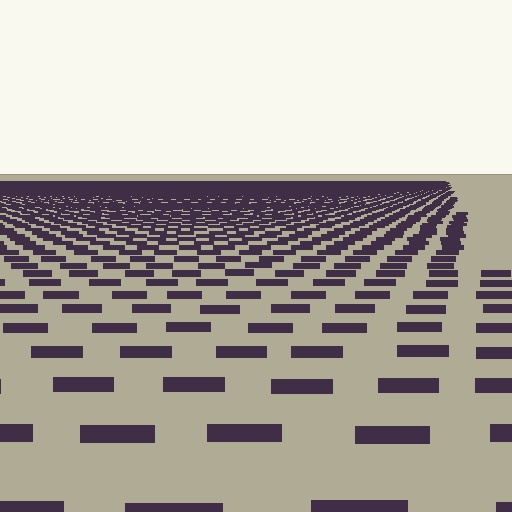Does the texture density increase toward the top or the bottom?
Density increases toward the top.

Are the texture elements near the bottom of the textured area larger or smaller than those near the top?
Larger. Near the bottom, elements are closer to the viewer and appear at a bigger on-screen size.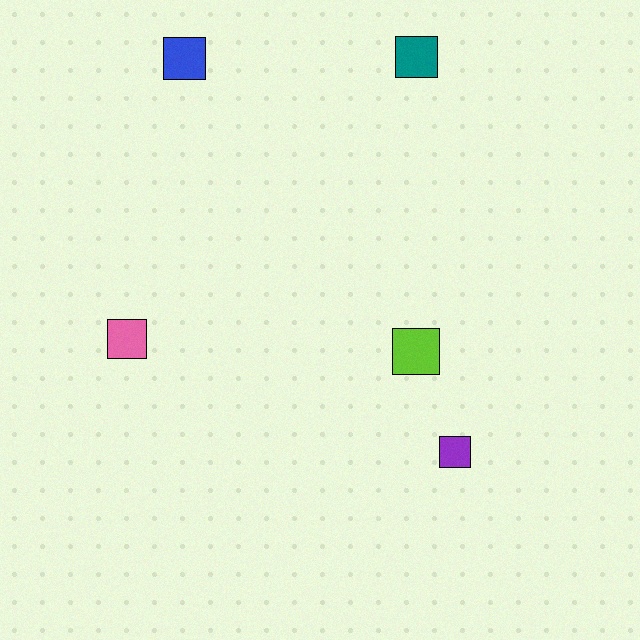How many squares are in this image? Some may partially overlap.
There are 5 squares.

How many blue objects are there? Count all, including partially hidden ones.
There is 1 blue object.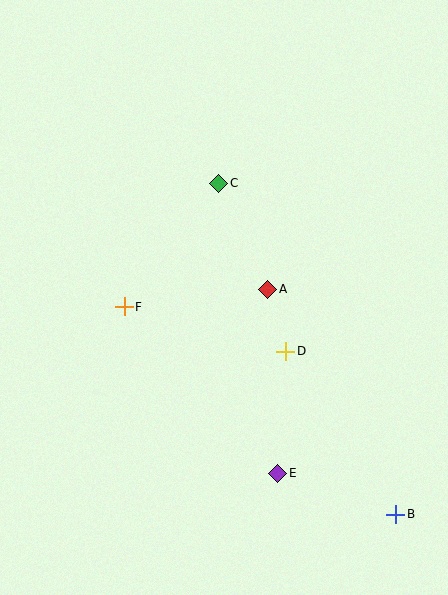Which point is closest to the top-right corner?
Point C is closest to the top-right corner.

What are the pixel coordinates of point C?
Point C is at (219, 183).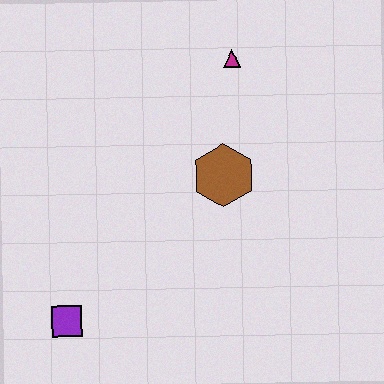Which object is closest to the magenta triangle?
The brown hexagon is closest to the magenta triangle.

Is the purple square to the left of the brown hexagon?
Yes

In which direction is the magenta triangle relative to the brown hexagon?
The magenta triangle is above the brown hexagon.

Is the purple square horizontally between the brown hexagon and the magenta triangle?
No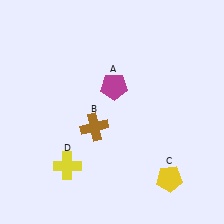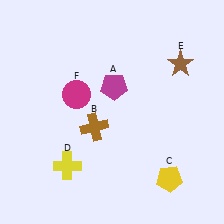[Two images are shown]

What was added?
A brown star (E), a magenta circle (F) were added in Image 2.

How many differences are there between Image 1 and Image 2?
There are 2 differences between the two images.